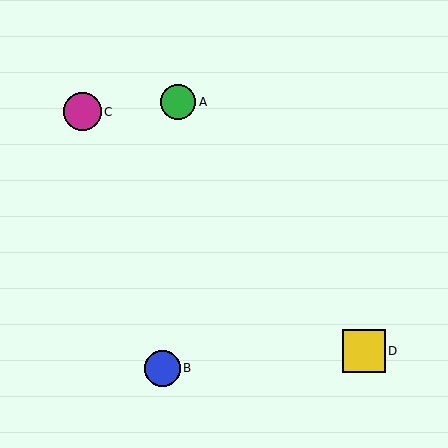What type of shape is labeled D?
Shape D is a yellow square.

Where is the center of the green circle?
The center of the green circle is at (178, 102).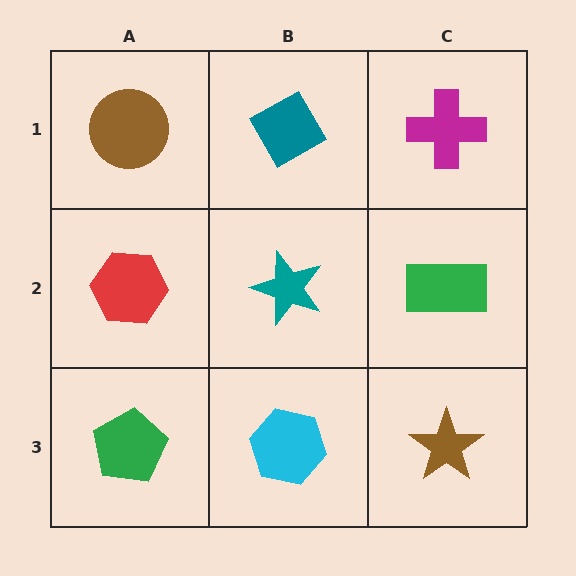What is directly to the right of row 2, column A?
A teal star.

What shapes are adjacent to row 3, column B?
A teal star (row 2, column B), a green pentagon (row 3, column A), a brown star (row 3, column C).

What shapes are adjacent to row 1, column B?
A teal star (row 2, column B), a brown circle (row 1, column A), a magenta cross (row 1, column C).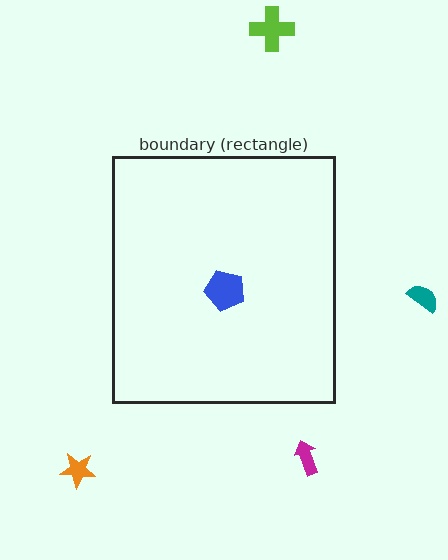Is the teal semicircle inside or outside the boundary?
Outside.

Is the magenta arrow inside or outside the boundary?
Outside.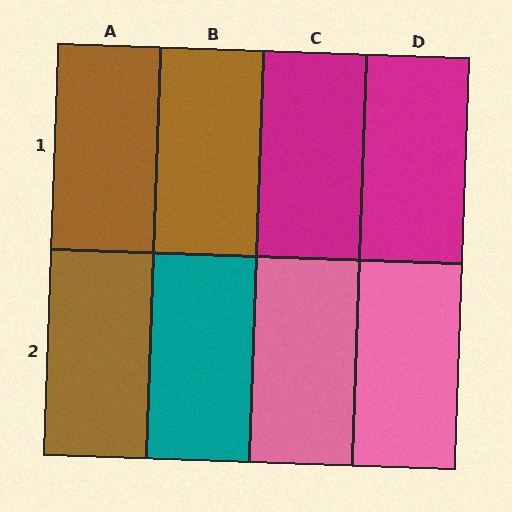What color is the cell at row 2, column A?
Brown.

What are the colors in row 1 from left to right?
Brown, brown, magenta, magenta.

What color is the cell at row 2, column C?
Pink.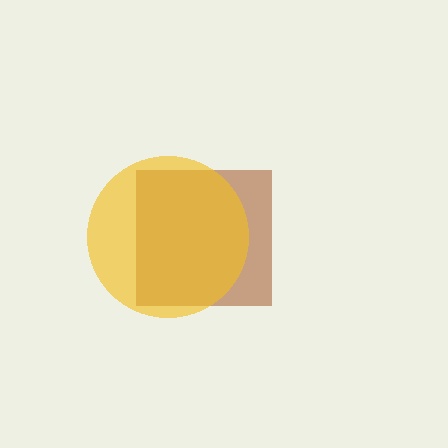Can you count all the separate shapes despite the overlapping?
Yes, there are 2 separate shapes.